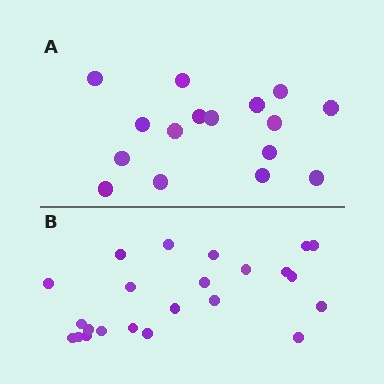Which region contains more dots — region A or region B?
Region B (the bottom region) has more dots.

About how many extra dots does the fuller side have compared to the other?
Region B has roughly 8 or so more dots than region A.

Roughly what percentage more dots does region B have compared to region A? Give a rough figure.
About 45% more.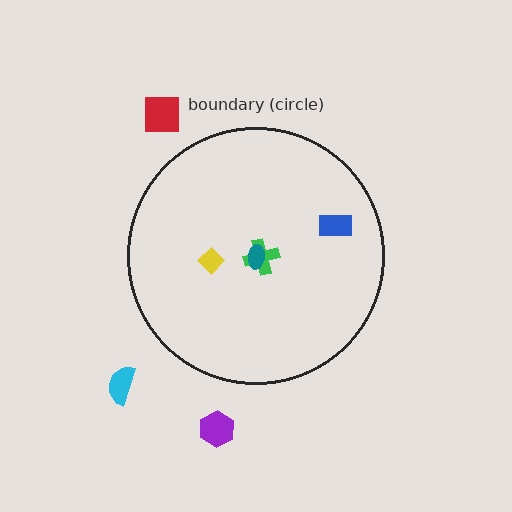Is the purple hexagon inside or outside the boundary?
Outside.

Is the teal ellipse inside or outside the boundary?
Inside.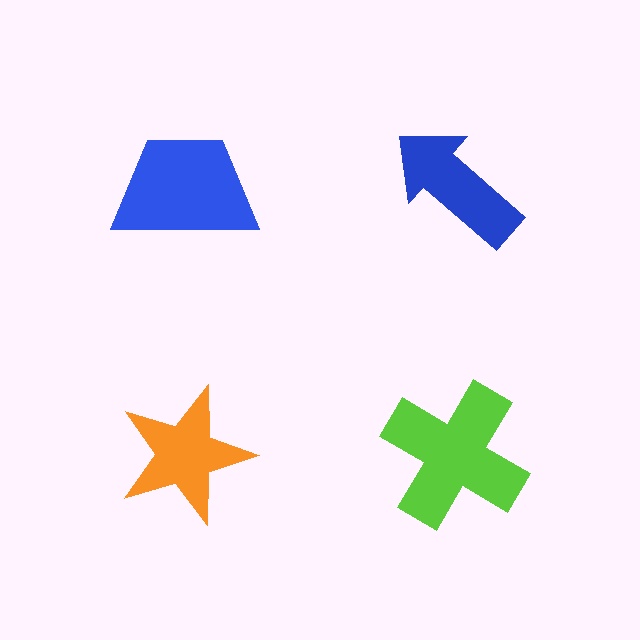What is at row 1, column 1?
A blue trapezoid.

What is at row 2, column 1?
An orange star.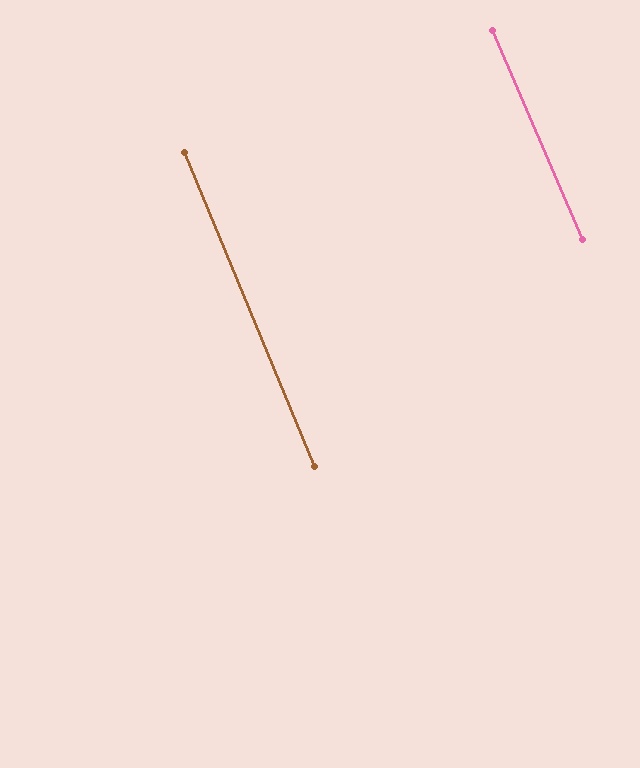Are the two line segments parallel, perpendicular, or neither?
Parallel — their directions differ by only 0.6°.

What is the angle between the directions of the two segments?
Approximately 1 degree.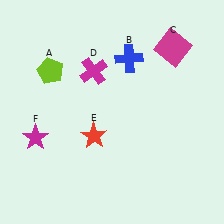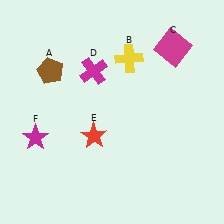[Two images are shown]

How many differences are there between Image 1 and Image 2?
There are 2 differences between the two images.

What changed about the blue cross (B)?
In Image 1, B is blue. In Image 2, it changed to yellow.